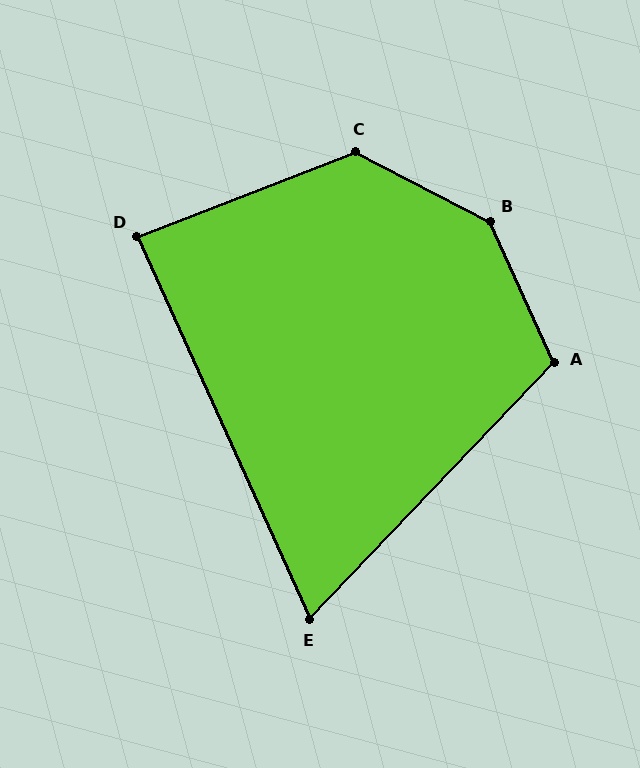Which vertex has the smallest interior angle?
E, at approximately 68 degrees.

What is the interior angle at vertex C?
Approximately 131 degrees (obtuse).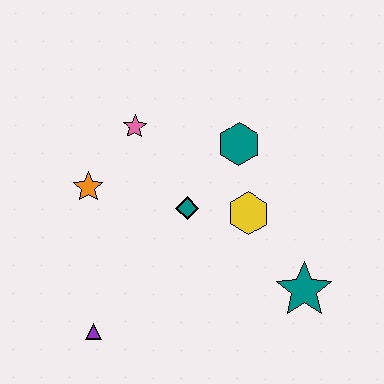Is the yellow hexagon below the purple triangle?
No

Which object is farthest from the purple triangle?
The teal hexagon is farthest from the purple triangle.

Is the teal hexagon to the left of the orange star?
No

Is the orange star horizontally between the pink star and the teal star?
No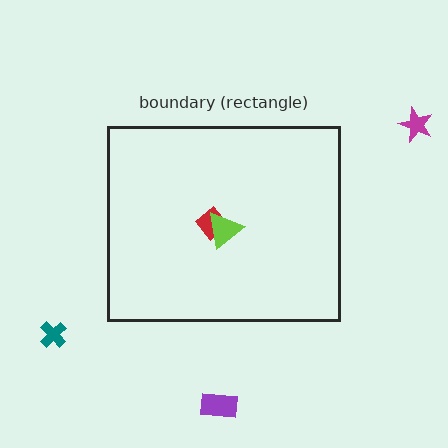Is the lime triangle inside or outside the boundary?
Inside.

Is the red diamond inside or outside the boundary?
Inside.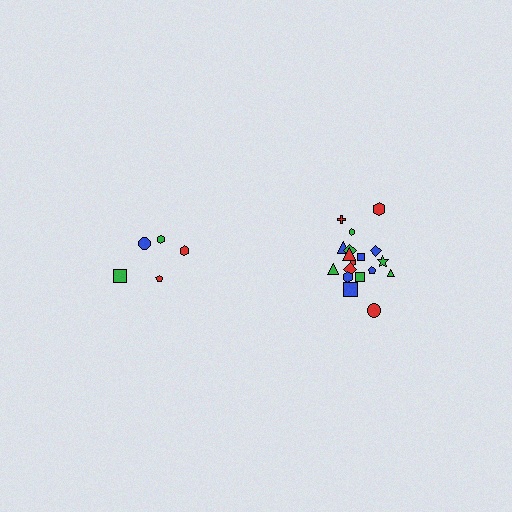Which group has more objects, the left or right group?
The right group.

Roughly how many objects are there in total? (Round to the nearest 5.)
Roughly 25 objects in total.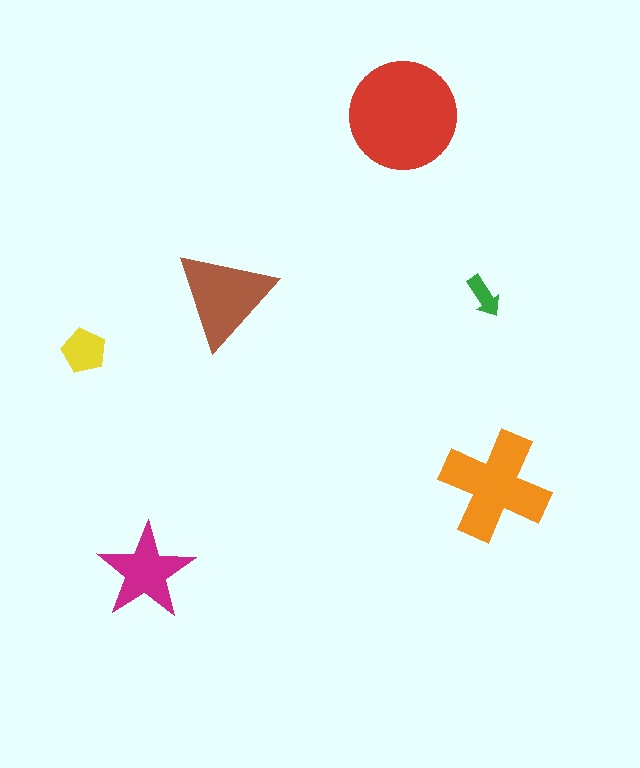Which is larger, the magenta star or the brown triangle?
The brown triangle.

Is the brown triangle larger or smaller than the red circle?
Smaller.